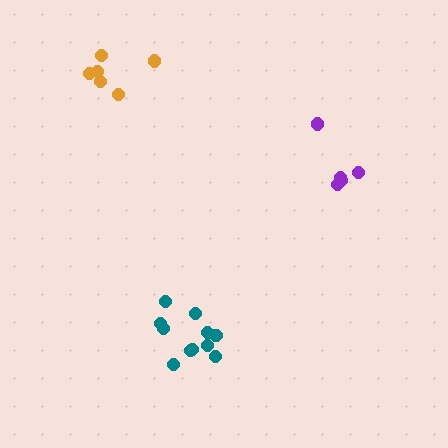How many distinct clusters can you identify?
There are 3 distinct clusters.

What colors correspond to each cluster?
The clusters are colored: orange, teal, purple.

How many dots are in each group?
Group 1: 6 dots, Group 2: 11 dots, Group 3: 5 dots (22 total).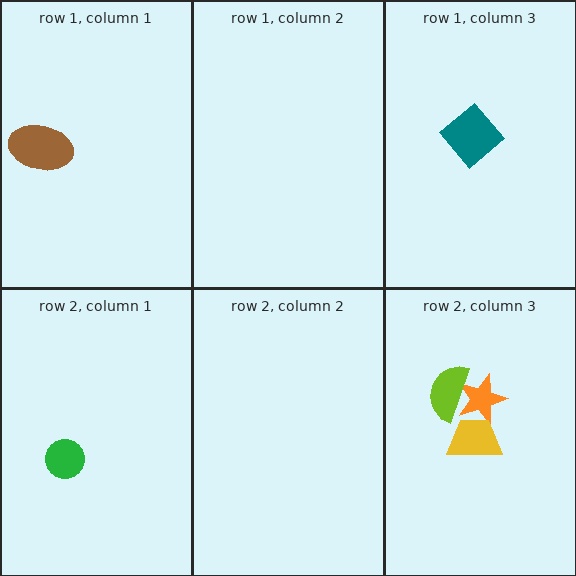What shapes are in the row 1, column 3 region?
The teal diamond.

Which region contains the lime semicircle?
The row 2, column 3 region.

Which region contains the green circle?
The row 2, column 1 region.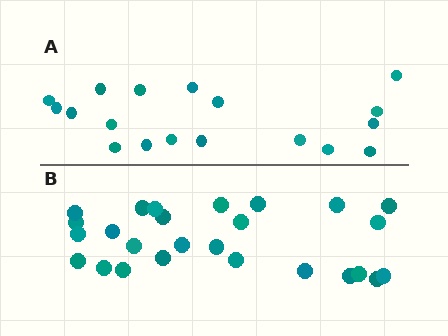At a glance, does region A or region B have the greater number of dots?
Region B (the bottom region) has more dots.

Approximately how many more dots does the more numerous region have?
Region B has roughly 8 or so more dots than region A.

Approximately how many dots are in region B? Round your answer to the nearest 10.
About 30 dots. (The exact count is 26, which rounds to 30.)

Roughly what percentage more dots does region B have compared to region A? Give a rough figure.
About 45% more.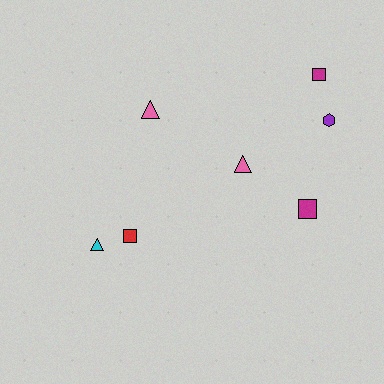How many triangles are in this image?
There are 3 triangles.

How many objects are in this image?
There are 7 objects.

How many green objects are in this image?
There are no green objects.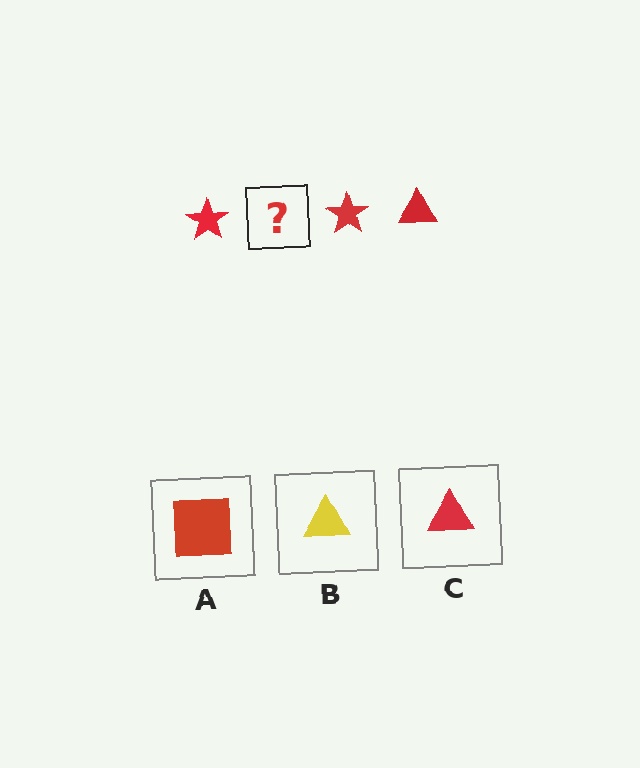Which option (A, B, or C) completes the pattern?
C.